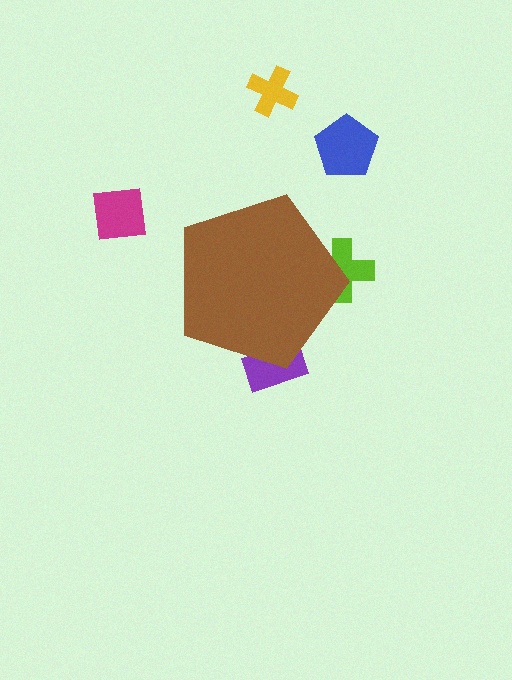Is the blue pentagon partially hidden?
No, the blue pentagon is fully visible.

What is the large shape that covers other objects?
A brown pentagon.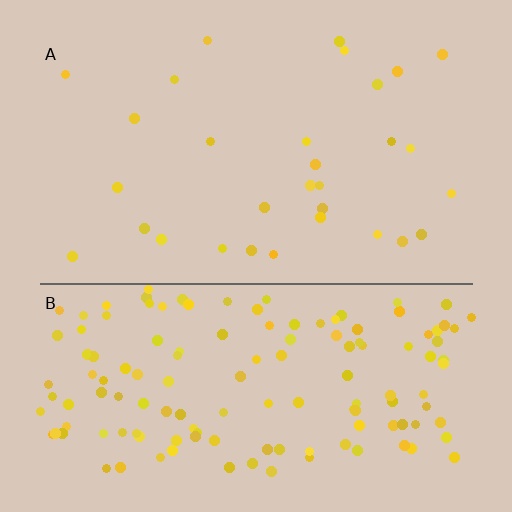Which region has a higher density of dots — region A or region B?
B (the bottom).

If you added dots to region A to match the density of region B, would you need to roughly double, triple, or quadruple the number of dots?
Approximately quadruple.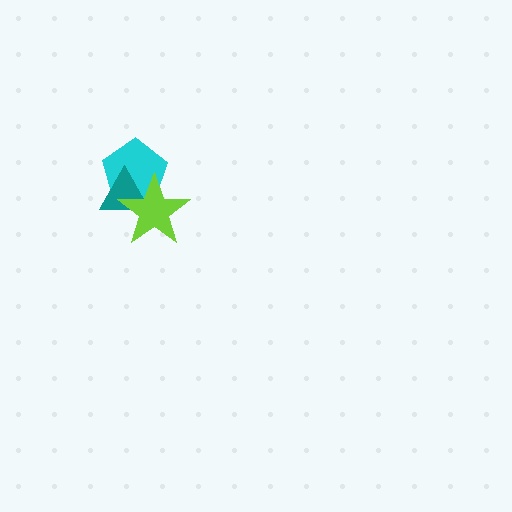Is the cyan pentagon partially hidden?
Yes, it is partially covered by another shape.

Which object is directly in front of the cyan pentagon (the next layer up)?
The teal triangle is directly in front of the cyan pentagon.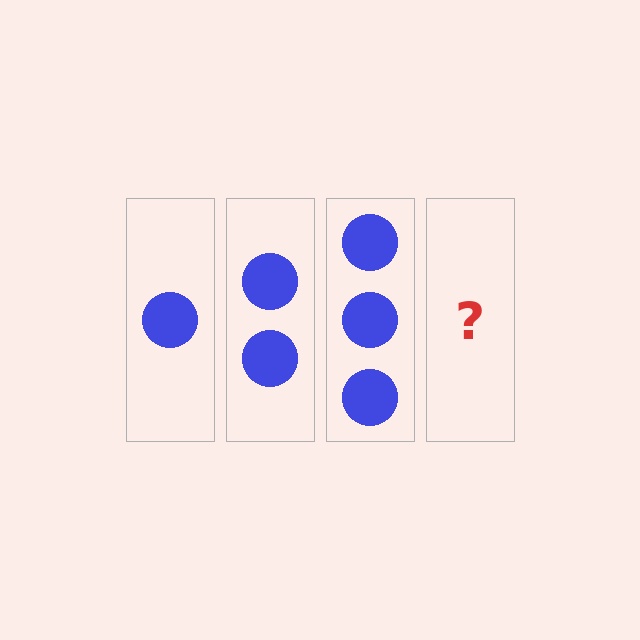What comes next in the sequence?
The next element should be 4 circles.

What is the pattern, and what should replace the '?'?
The pattern is that each step adds one more circle. The '?' should be 4 circles.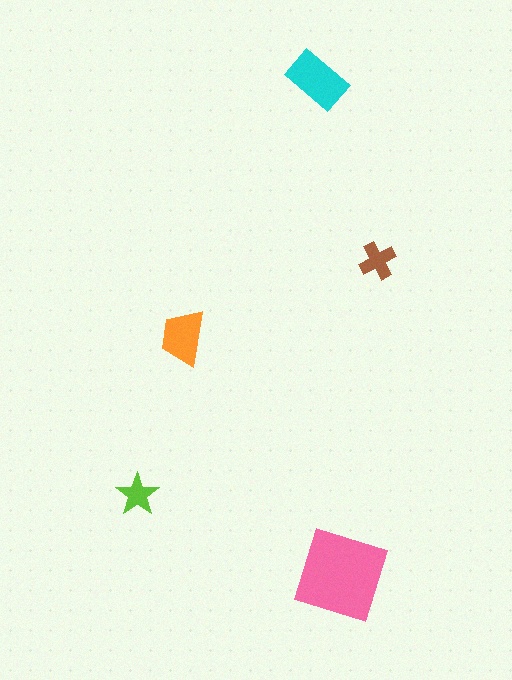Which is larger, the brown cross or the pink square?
The pink square.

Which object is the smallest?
The lime star.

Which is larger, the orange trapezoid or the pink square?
The pink square.